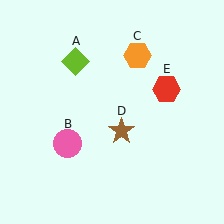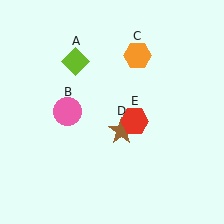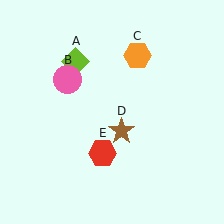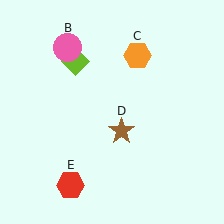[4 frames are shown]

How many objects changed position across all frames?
2 objects changed position: pink circle (object B), red hexagon (object E).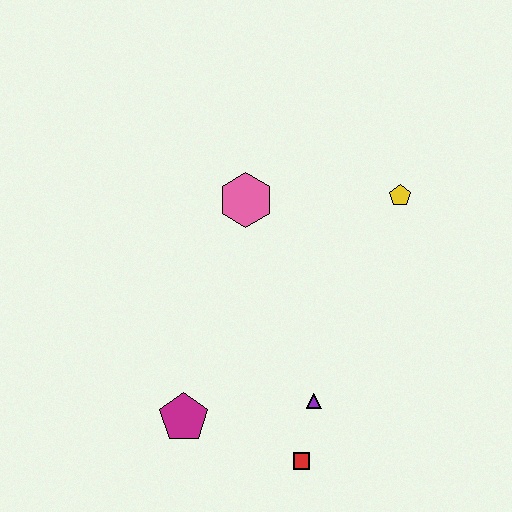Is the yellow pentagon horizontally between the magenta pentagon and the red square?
No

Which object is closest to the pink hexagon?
The yellow pentagon is closest to the pink hexagon.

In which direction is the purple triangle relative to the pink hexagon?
The purple triangle is below the pink hexagon.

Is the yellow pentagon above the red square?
Yes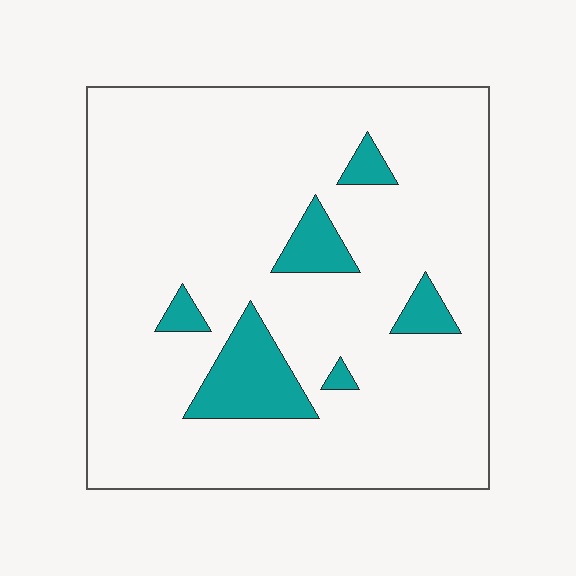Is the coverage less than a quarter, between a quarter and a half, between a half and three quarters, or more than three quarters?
Less than a quarter.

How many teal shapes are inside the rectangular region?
6.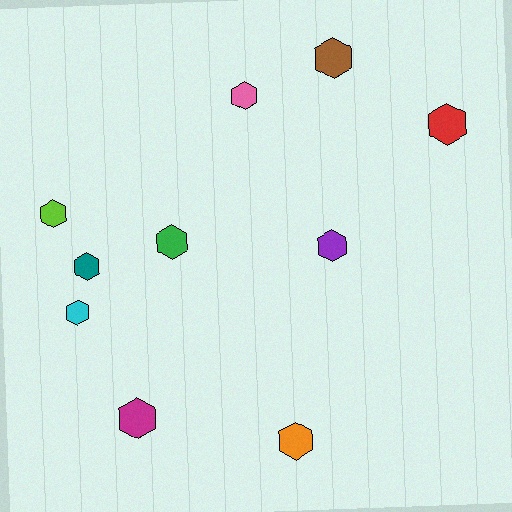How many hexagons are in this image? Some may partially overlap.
There are 10 hexagons.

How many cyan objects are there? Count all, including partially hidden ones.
There is 1 cyan object.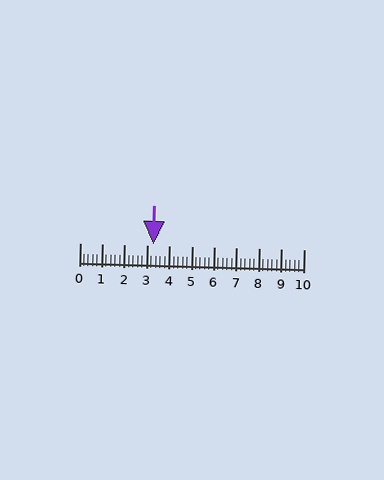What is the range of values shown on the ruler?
The ruler shows values from 0 to 10.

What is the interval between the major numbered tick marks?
The major tick marks are spaced 1 units apart.